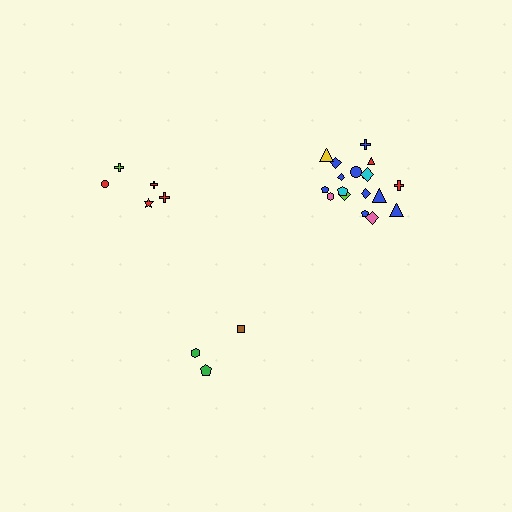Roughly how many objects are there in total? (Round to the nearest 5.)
Roughly 25 objects in total.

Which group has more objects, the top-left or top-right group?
The top-right group.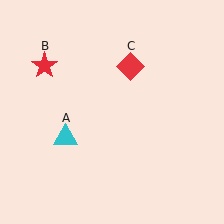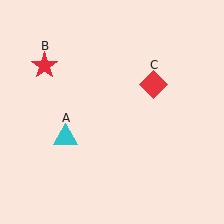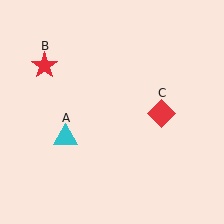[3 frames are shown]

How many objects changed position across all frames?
1 object changed position: red diamond (object C).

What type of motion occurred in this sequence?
The red diamond (object C) rotated clockwise around the center of the scene.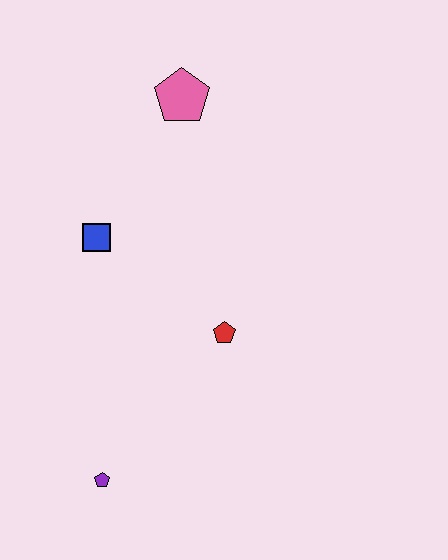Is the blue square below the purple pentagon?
No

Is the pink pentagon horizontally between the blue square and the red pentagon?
Yes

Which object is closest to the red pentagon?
The blue square is closest to the red pentagon.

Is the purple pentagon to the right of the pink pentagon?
No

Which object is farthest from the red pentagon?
The pink pentagon is farthest from the red pentagon.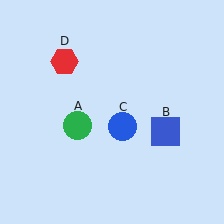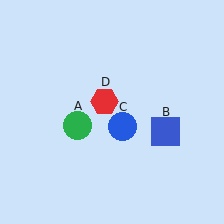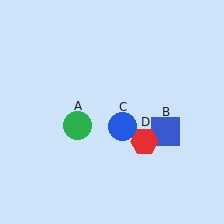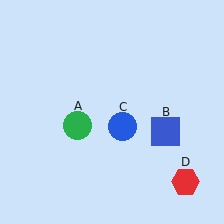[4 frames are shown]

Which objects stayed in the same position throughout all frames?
Green circle (object A) and blue square (object B) and blue circle (object C) remained stationary.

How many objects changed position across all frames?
1 object changed position: red hexagon (object D).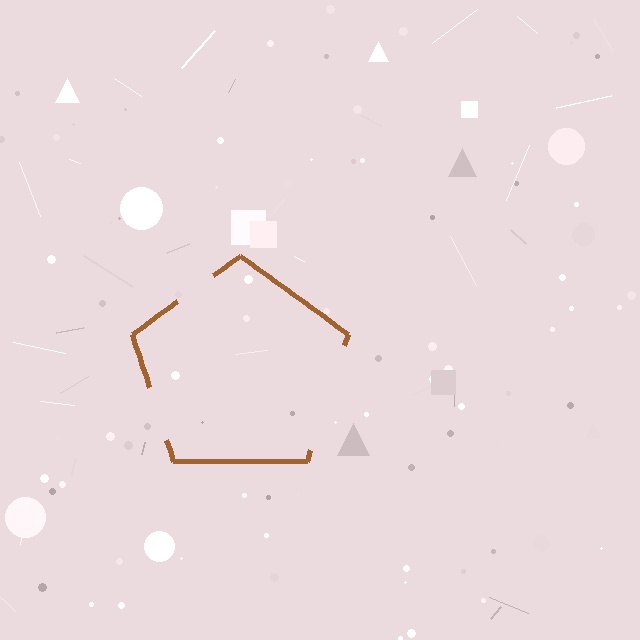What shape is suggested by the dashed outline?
The dashed outline suggests a pentagon.